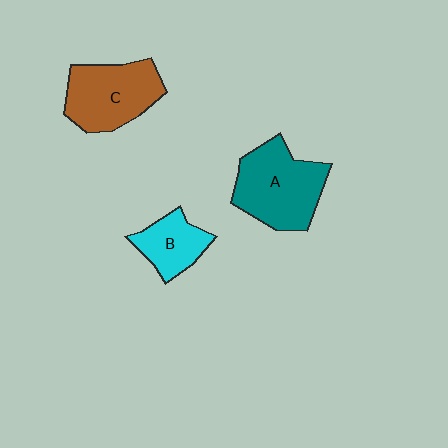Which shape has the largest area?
Shape A (teal).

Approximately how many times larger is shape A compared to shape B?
Approximately 1.9 times.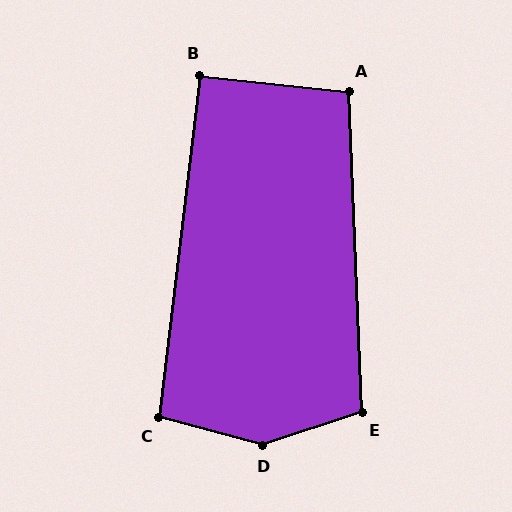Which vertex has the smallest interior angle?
B, at approximately 91 degrees.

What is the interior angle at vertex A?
Approximately 98 degrees (obtuse).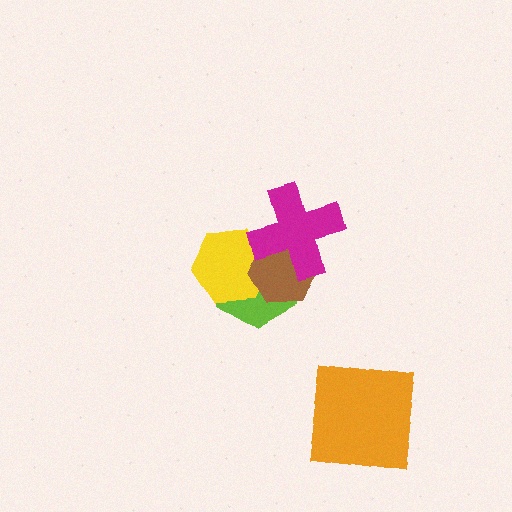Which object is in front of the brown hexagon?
The magenta cross is in front of the brown hexagon.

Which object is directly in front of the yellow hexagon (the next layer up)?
The brown hexagon is directly in front of the yellow hexagon.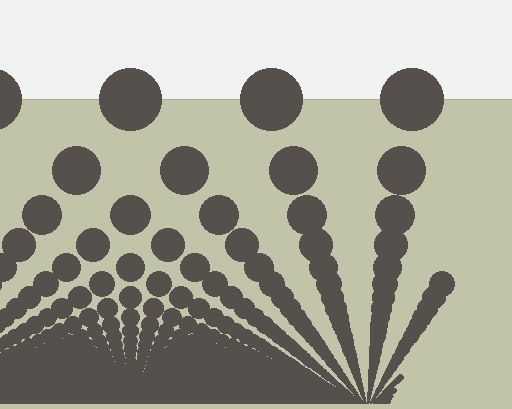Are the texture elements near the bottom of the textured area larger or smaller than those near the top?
Smaller. The gradient is inverted — elements near the bottom are smaller and denser.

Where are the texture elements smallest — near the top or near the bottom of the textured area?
Near the bottom.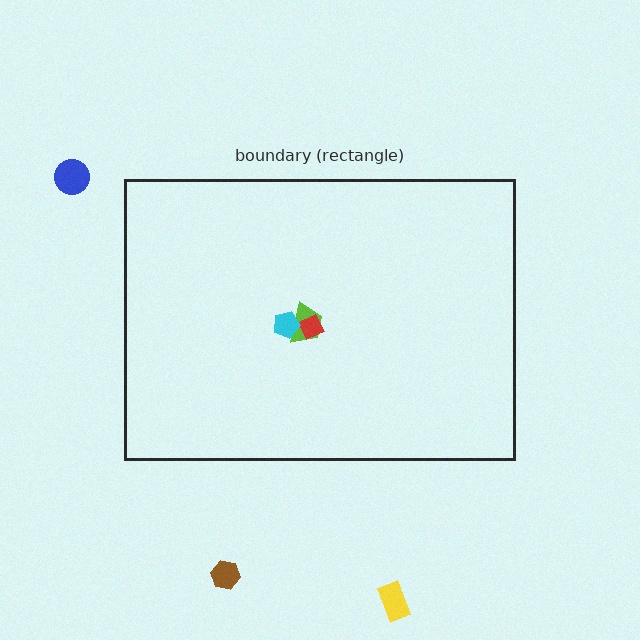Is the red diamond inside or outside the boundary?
Inside.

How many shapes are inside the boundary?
3 inside, 3 outside.